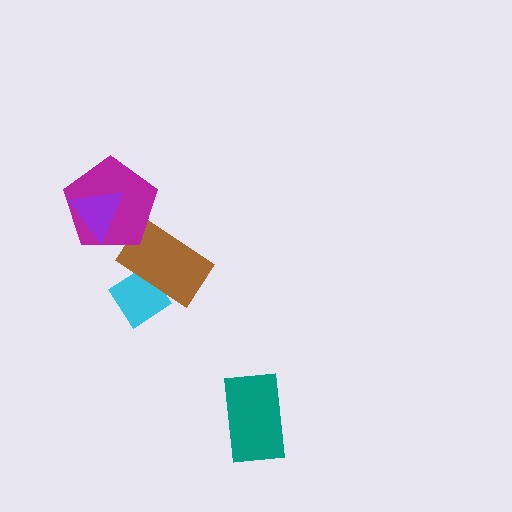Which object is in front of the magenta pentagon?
The purple triangle is in front of the magenta pentagon.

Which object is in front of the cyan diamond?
The brown rectangle is in front of the cyan diamond.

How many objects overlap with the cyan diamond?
1 object overlaps with the cyan diamond.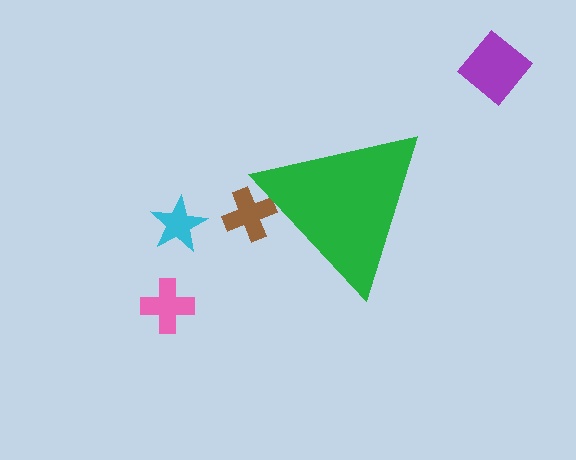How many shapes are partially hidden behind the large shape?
1 shape is partially hidden.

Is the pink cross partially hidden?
No, the pink cross is fully visible.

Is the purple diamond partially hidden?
No, the purple diamond is fully visible.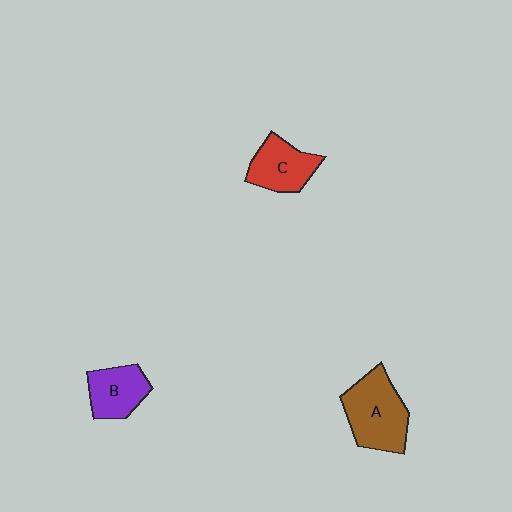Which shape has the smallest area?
Shape B (purple).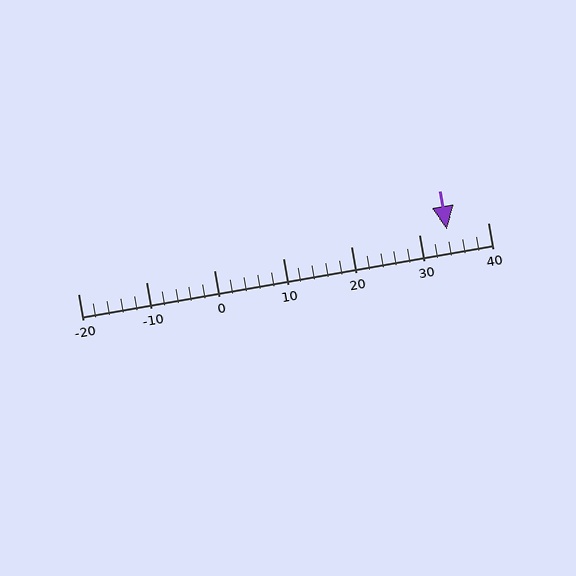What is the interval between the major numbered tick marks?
The major tick marks are spaced 10 units apart.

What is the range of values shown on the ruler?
The ruler shows values from -20 to 40.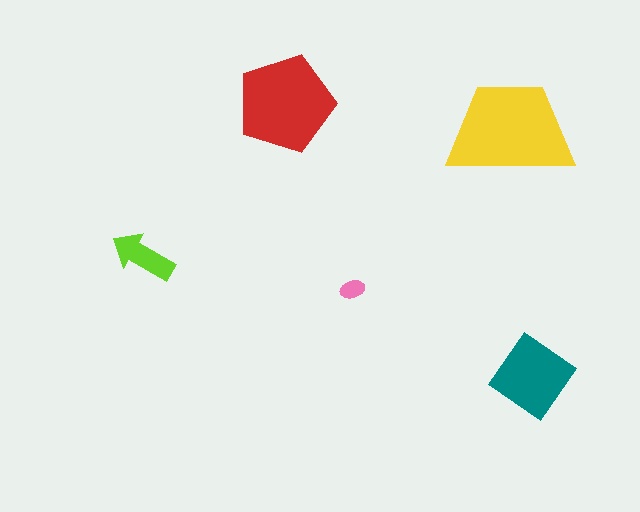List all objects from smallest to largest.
The pink ellipse, the lime arrow, the teal diamond, the red pentagon, the yellow trapezoid.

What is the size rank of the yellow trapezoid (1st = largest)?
1st.